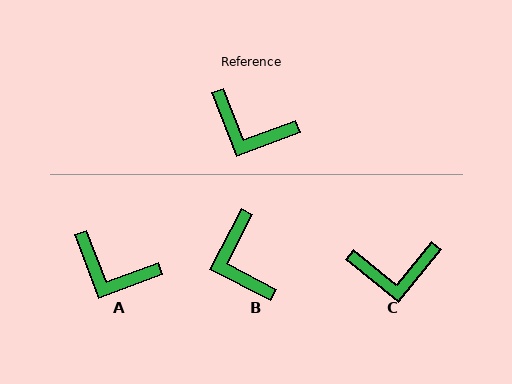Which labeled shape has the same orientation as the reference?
A.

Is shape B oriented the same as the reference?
No, it is off by about 48 degrees.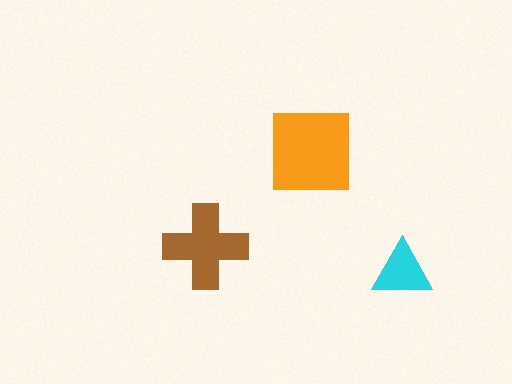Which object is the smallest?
The cyan triangle.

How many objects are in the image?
There are 3 objects in the image.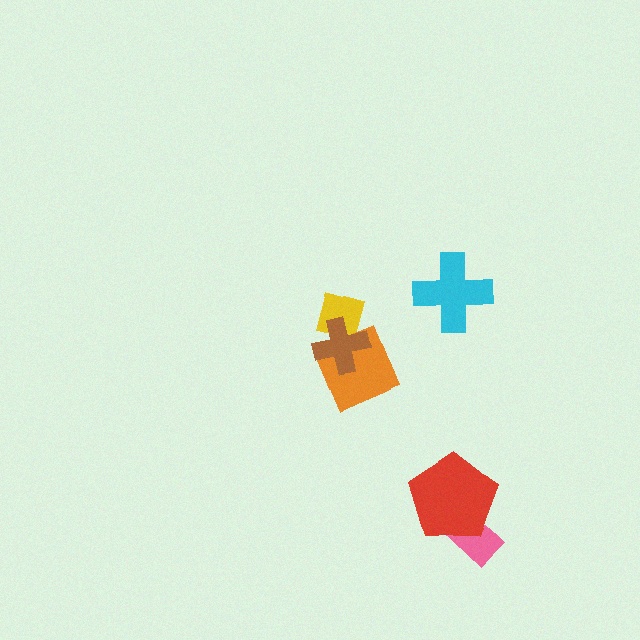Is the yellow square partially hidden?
Yes, it is partially covered by another shape.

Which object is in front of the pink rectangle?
The red pentagon is in front of the pink rectangle.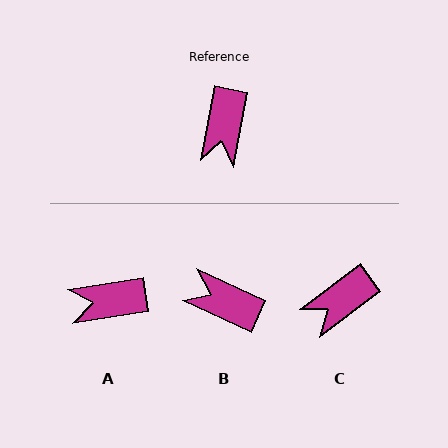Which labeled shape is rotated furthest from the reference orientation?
B, about 104 degrees away.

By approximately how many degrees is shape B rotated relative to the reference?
Approximately 104 degrees clockwise.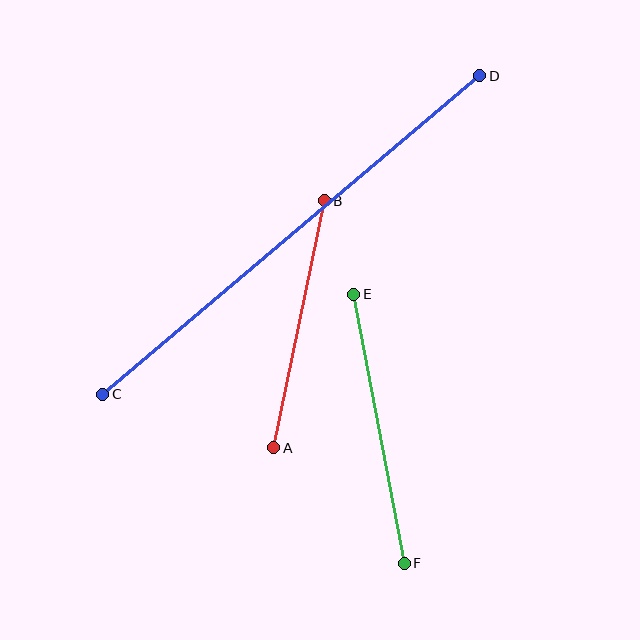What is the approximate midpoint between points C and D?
The midpoint is at approximately (291, 235) pixels.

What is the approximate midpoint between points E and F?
The midpoint is at approximately (379, 429) pixels.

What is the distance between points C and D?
The distance is approximately 493 pixels.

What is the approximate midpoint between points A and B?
The midpoint is at approximately (299, 324) pixels.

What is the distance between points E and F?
The distance is approximately 273 pixels.